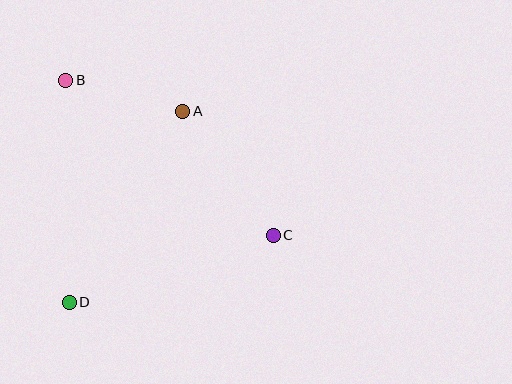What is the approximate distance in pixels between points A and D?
The distance between A and D is approximately 222 pixels.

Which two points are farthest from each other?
Points B and C are farthest from each other.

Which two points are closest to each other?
Points A and B are closest to each other.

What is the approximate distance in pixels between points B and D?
The distance between B and D is approximately 222 pixels.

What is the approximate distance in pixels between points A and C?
The distance between A and C is approximately 153 pixels.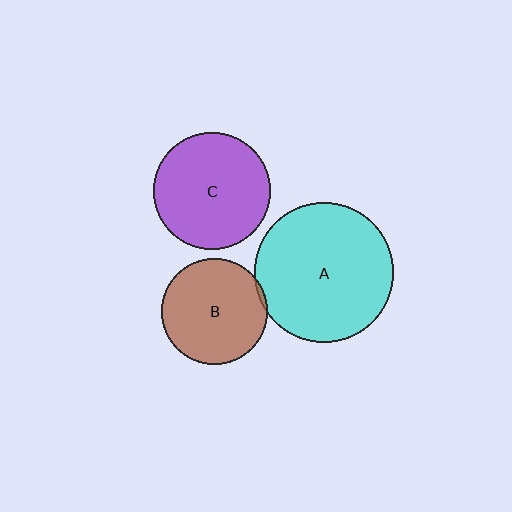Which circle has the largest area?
Circle A (cyan).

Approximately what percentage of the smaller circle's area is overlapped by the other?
Approximately 5%.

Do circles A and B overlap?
Yes.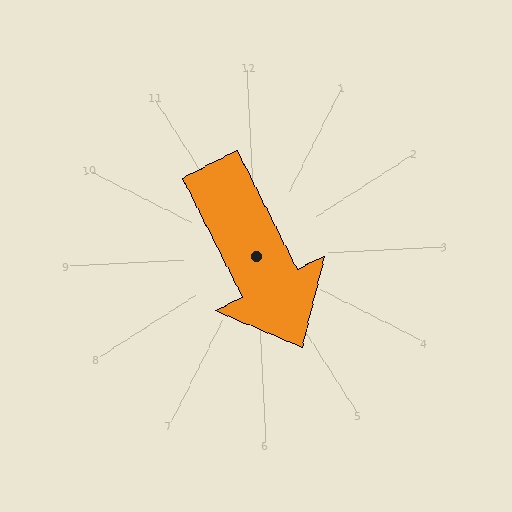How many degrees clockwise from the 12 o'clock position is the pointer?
Approximately 156 degrees.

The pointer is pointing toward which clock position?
Roughly 5 o'clock.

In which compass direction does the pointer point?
Southeast.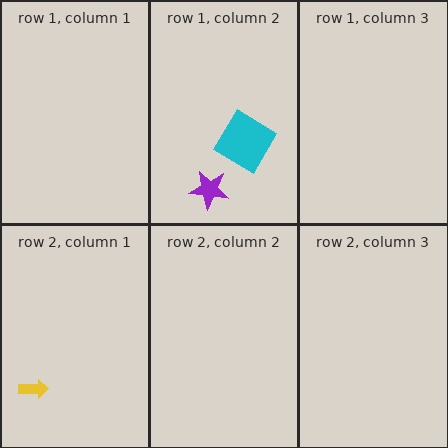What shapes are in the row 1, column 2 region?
The cyan diamond, the purple star.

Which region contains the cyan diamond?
The row 1, column 2 region.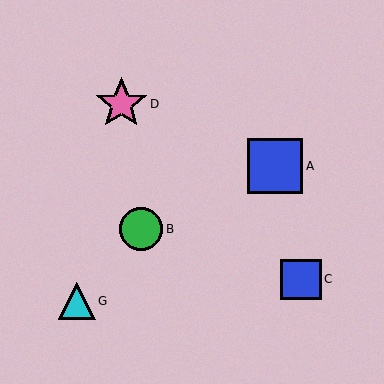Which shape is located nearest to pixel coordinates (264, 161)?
The blue square (labeled A) at (275, 166) is nearest to that location.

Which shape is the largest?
The blue square (labeled A) is the largest.